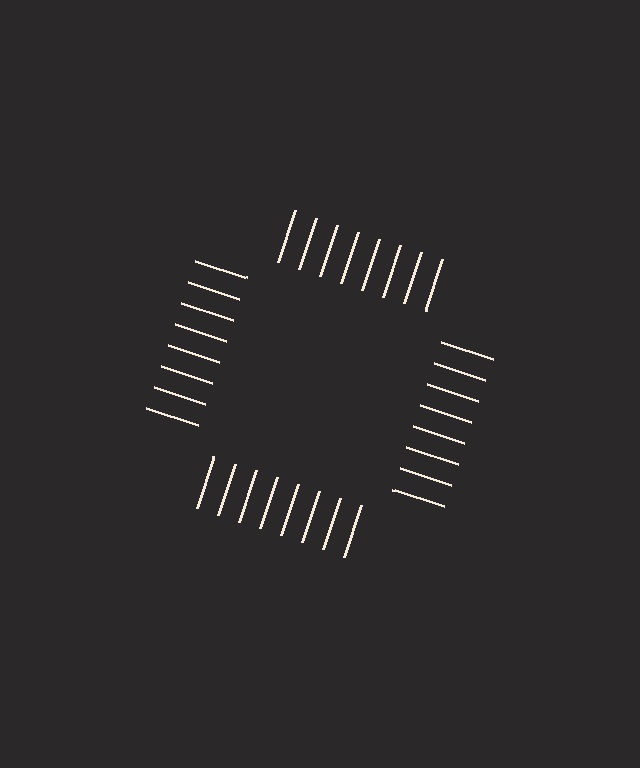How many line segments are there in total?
32 — 8 along each of the 4 edges.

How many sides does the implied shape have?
4 sides — the line-ends trace a square.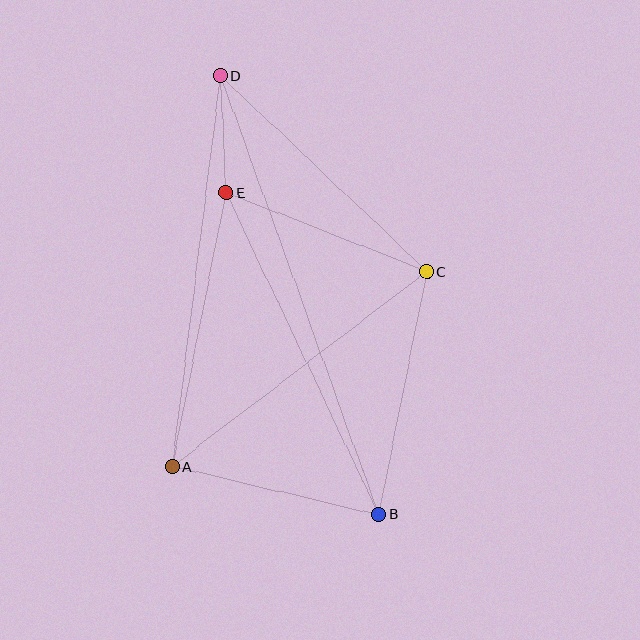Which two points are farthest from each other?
Points B and D are farthest from each other.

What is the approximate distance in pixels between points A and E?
The distance between A and E is approximately 279 pixels.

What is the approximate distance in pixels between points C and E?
The distance between C and E is approximately 215 pixels.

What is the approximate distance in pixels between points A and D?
The distance between A and D is approximately 394 pixels.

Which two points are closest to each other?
Points D and E are closest to each other.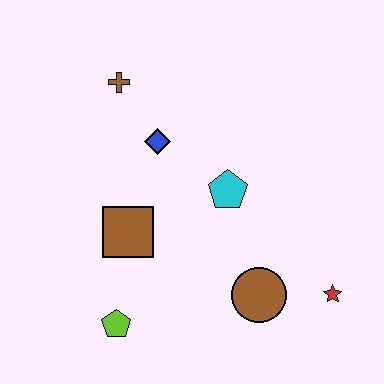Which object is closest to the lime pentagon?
The brown square is closest to the lime pentagon.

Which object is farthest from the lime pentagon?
The brown cross is farthest from the lime pentagon.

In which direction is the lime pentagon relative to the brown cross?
The lime pentagon is below the brown cross.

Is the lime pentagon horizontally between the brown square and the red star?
No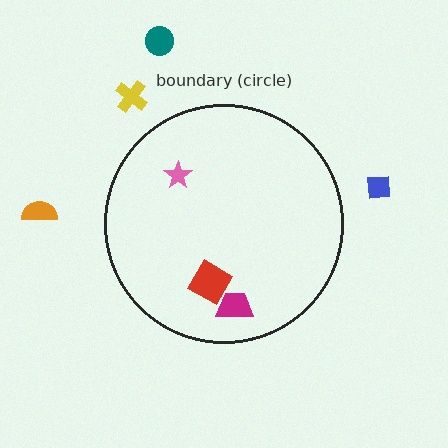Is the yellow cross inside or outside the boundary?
Outside.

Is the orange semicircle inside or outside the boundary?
Outside.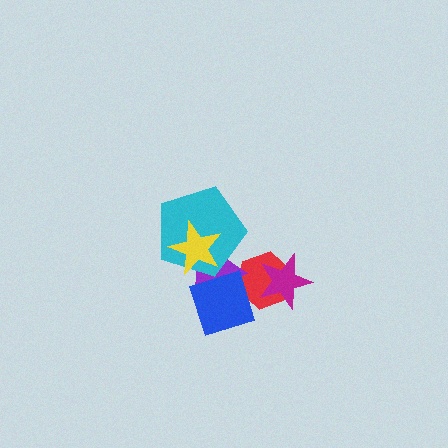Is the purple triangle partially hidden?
Yes, it is partially covered by another shape.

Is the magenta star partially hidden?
No, no other shape covers it.